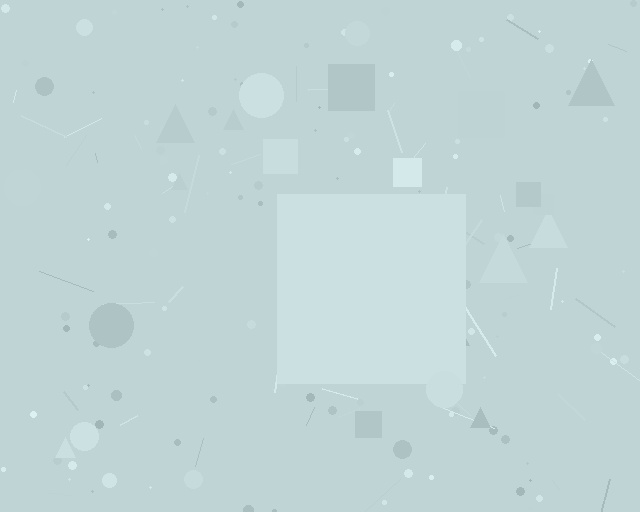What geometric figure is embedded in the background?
A square is embedded in the background.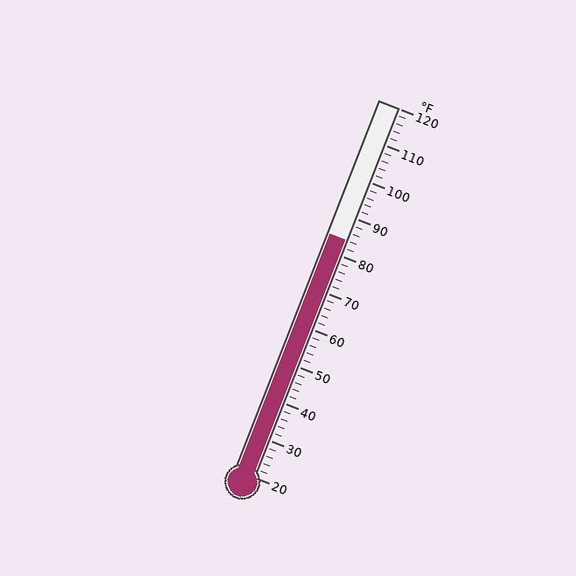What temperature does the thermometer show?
The thermometer shows approximately 84°F.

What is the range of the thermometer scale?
The thermometer scale ranges from 20°F to 120°F.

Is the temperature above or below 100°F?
The temperature is below 100°F.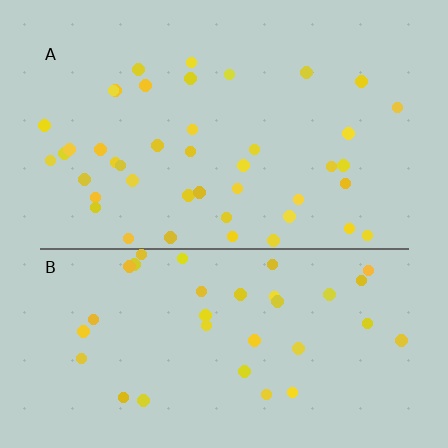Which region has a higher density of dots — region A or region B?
A (the top).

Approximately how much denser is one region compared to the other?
Approximately 1.2× — region A over region B.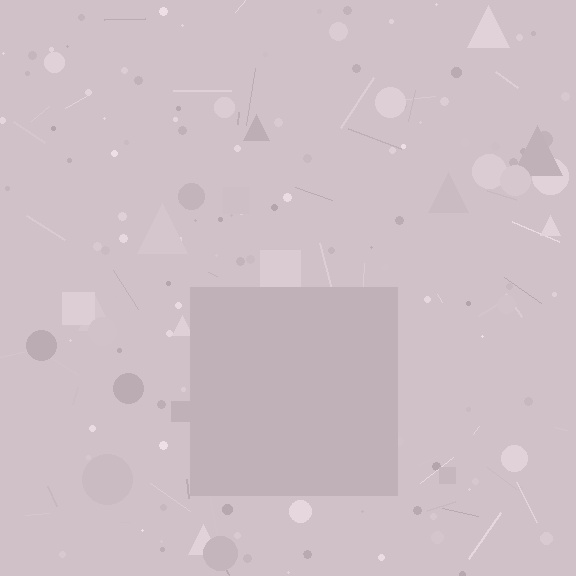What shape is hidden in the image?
A square is hidden in the image.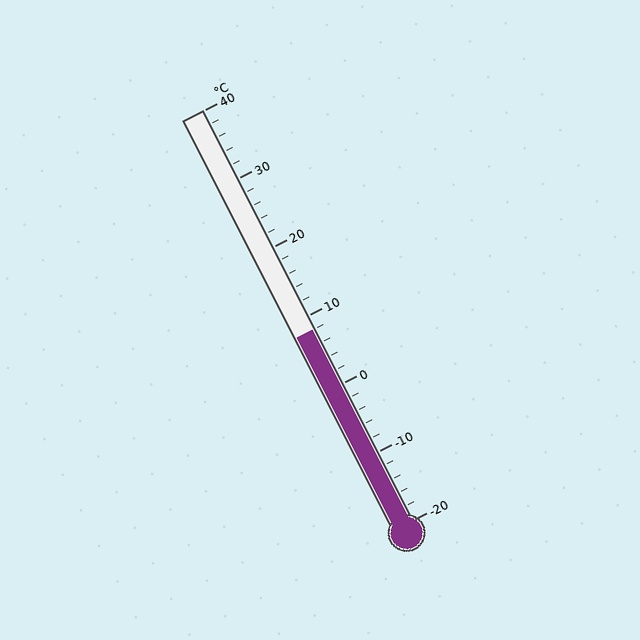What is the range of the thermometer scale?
The thermometer scale ranges from -20°C to 40°C.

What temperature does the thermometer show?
The thermometer shows approximately 8°C.